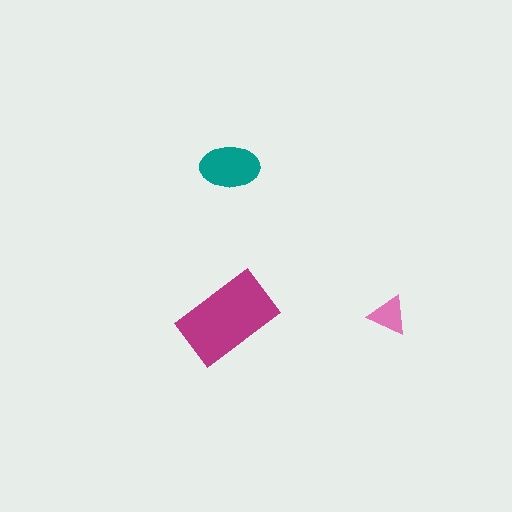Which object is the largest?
The magenta rectangle.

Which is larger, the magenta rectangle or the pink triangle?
The magenta rectangle.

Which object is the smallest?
The pink triangle.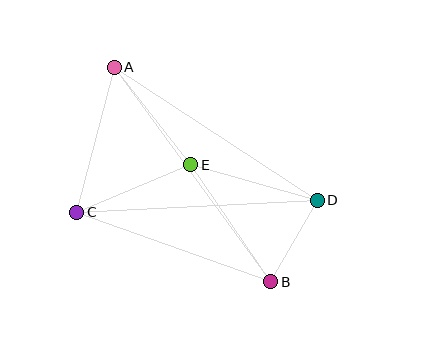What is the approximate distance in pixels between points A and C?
The distance between A and C is approximately 150 pixels.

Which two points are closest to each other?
Points B and D are closest to each other.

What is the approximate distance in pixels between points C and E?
The distance between C and E is approximately 123 pixels.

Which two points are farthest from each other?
Points A and B are farthest from each other.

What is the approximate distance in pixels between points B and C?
The distance between B and C is approximately 206 pixels.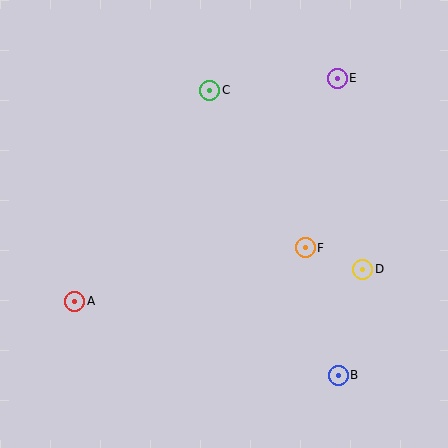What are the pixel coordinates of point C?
Point C is at (210, 90).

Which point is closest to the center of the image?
Point F at (305, 248) is closest to the center.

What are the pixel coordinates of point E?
Point E is at (337, 78).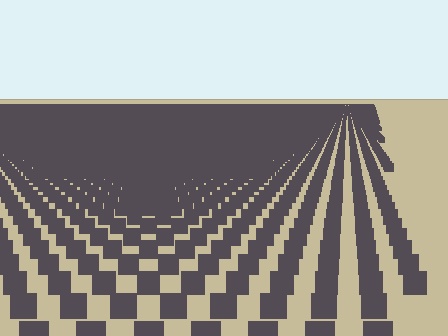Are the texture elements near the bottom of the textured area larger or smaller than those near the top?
Larger. Near the bottom, elements are closer to the viewer and appear at a bigger on-screen size.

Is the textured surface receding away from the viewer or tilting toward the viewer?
The surface is receding away from the viewer. Texture elements get smaller and denser toward the top.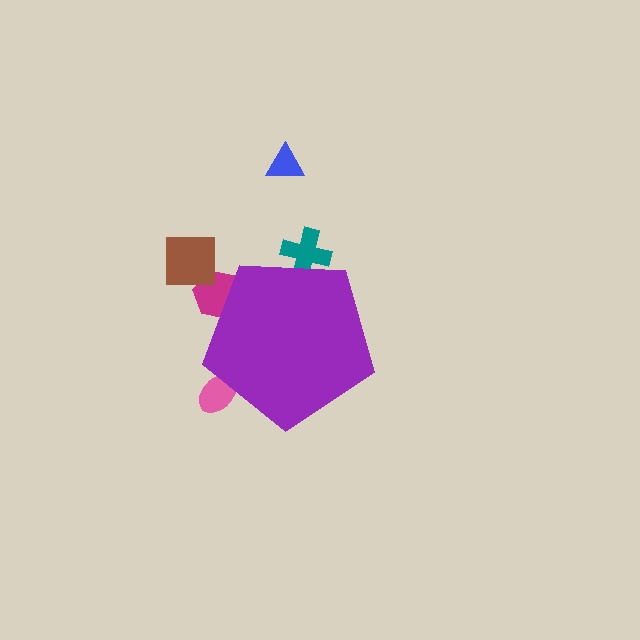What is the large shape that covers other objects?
A purple pentagon.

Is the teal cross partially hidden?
Yes, the teal cross is partially hidden behind the purple pentagon.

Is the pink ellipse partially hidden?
Yes, the pink ellipse is partially hidden behind the purple pentagon.